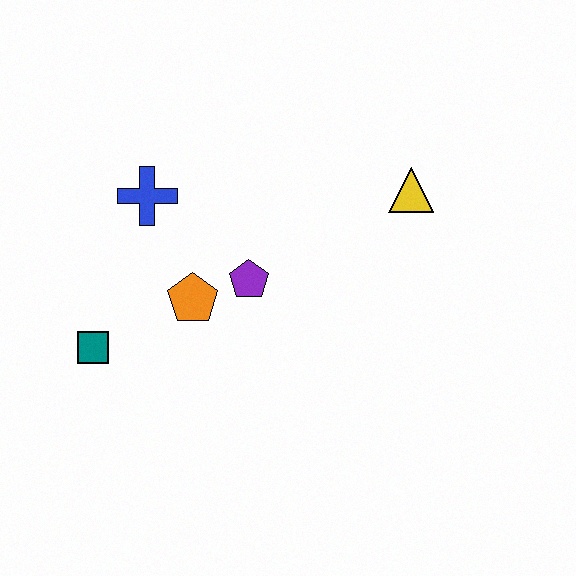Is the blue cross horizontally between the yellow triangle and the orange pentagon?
No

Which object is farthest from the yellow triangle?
The teal square is farthest from the yellow triangle.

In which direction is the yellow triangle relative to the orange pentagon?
The yellow triangle is to the right of the orange pentagon.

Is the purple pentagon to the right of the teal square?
Yes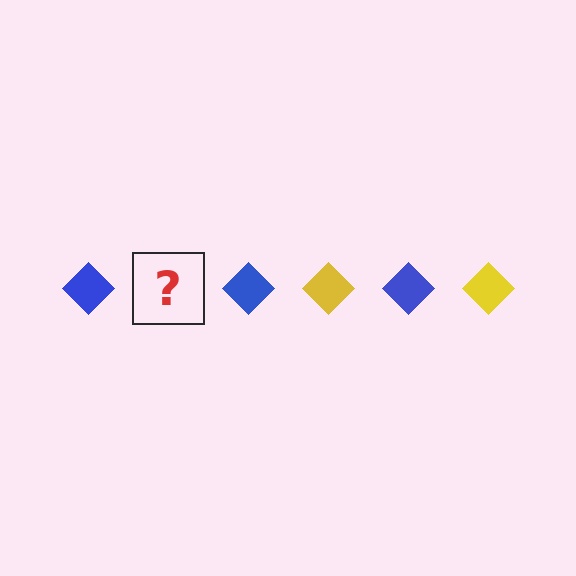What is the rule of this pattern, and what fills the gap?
The rule is that the pattern cycles through blue, yellow diamonds. The gap should be filled with a yellow diamond.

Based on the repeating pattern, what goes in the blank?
The blank should be a yellow diamond.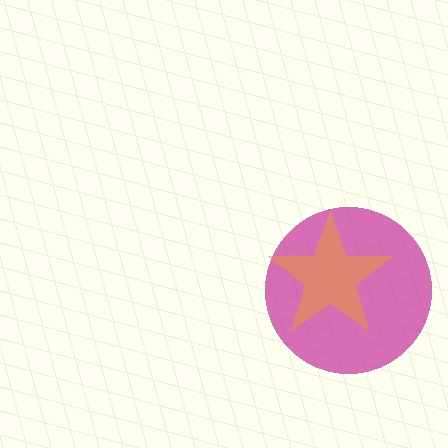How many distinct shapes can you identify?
There are 2 distinct shapes: a magenta circle, an orange star.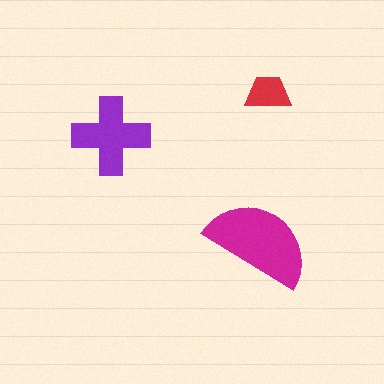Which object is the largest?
The magenta semicircle.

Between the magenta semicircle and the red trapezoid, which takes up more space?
The magenta semicircle.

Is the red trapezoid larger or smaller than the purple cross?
Smaller.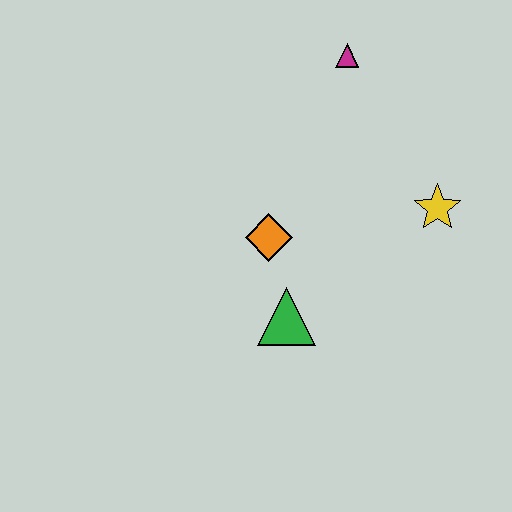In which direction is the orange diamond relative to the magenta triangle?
The orange diamond is below the magenta triangle.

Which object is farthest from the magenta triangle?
The green triangle is farthest from the magenta triangle.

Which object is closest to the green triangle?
The orange diamond is closest to the green triangle.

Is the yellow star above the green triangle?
Yes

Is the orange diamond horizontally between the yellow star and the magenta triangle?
No